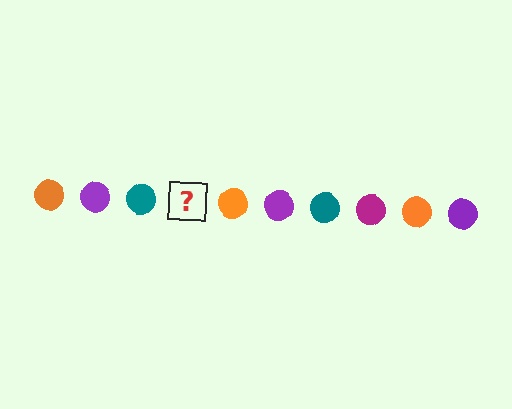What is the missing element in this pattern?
The missing element is a magenta circle.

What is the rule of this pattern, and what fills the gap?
The rule is that the pattern cycles through orange, purple, teal, magenta circles. The gap should be filled with a magenta circle.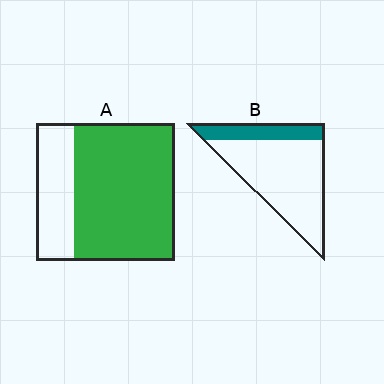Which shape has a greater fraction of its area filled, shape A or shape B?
Shape A.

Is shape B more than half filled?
No.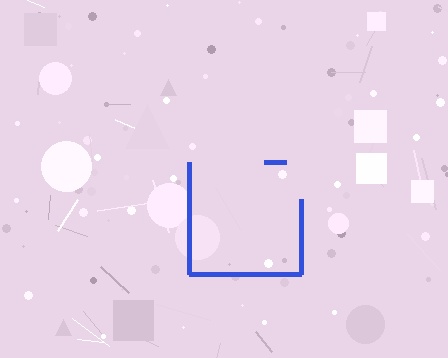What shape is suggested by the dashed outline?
The dashed outline suggests a square.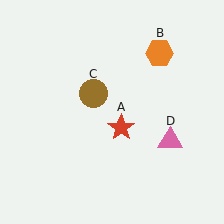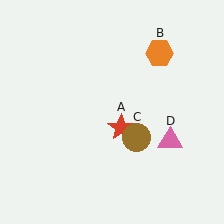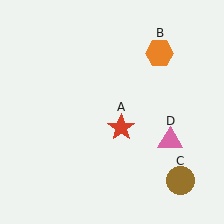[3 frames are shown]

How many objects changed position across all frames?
1 object changed position: brown circle (object C).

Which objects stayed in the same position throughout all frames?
Red star (object A) and orange hexagon (object B) and pink triangle (object D) remained stationary.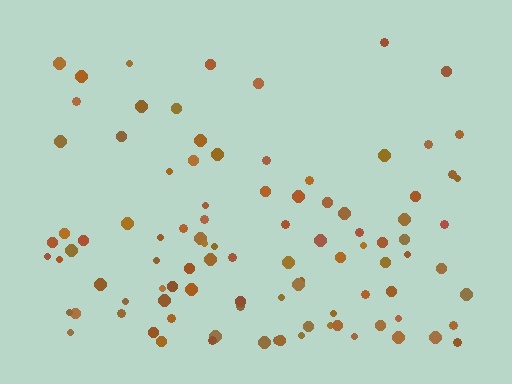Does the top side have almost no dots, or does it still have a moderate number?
Still a moderate number, just noticeably fewer than the bottom.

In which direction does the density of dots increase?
From top to bottom, with the bottom side densest.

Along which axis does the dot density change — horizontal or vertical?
Vertical.